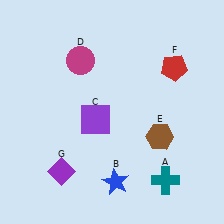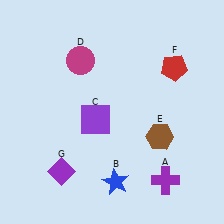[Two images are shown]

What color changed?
The cross (A) changed from teal in Image 1 to purple in Image 2.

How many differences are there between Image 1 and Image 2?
There is 1 difference between the two images.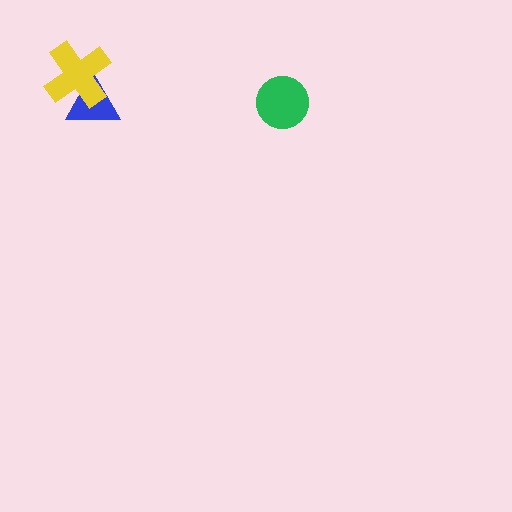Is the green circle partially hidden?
No, no other shape covers it.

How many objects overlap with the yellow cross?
1 object overlaps with the yellow cross.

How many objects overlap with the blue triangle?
1 object overlaps with the blue triangle.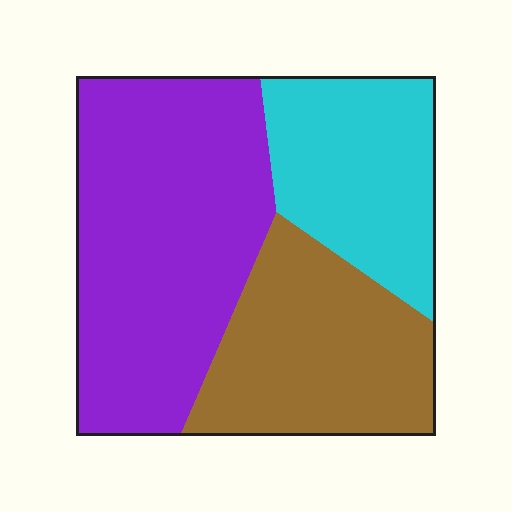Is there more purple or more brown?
Purple.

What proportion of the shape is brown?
Brown covers 29% of the shape.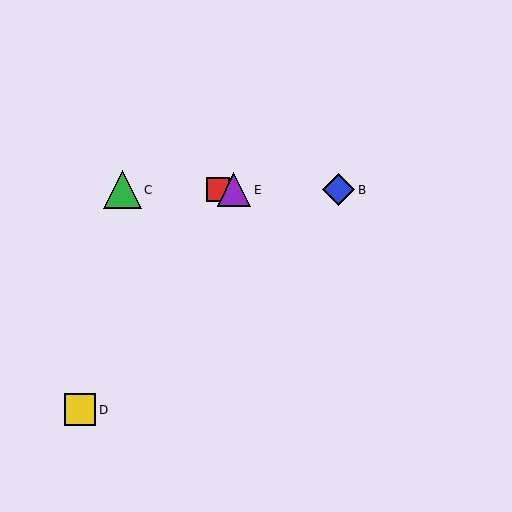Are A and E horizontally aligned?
Yes, both are at y≈190.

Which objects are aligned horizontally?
Objects A, B, C, E are aligned horizontally.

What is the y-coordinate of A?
Object A is at y≈190.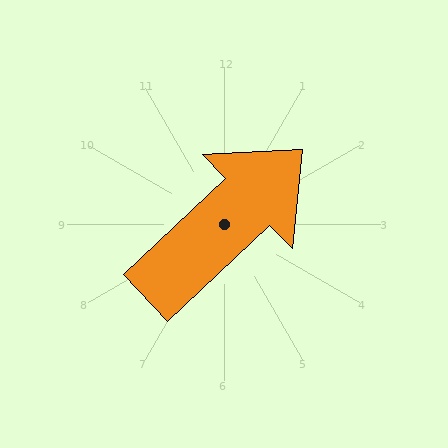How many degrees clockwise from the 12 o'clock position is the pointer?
Approximately 47 degrees.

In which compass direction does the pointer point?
Northeast.